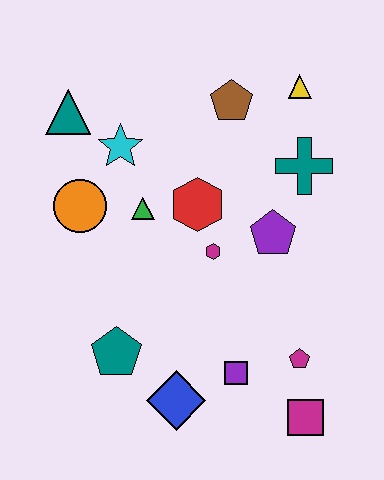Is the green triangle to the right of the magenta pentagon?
No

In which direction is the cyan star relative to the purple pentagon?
The cyan star is to the left of the purple pentagon.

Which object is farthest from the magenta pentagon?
The teal triangle is farthest from the magenta pentagon.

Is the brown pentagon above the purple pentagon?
Yes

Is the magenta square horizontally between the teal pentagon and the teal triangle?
No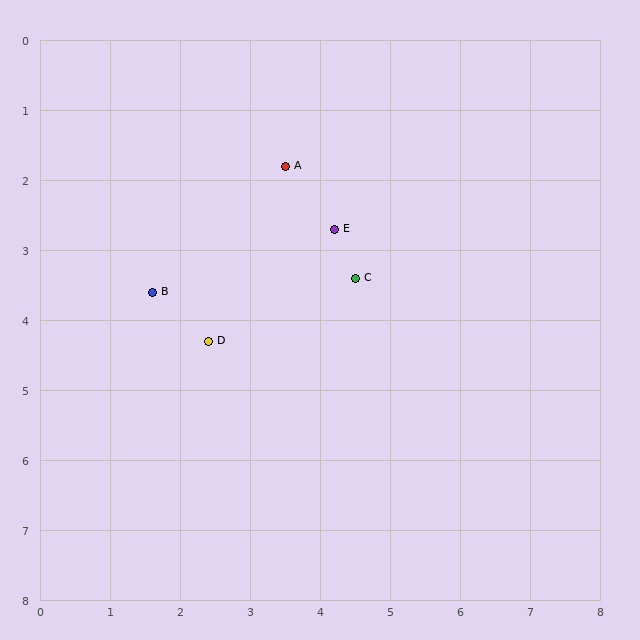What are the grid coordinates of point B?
Point B is at approximately (1.6, 3.6).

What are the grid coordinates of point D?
Point D is at approximately (2.4, 4.3).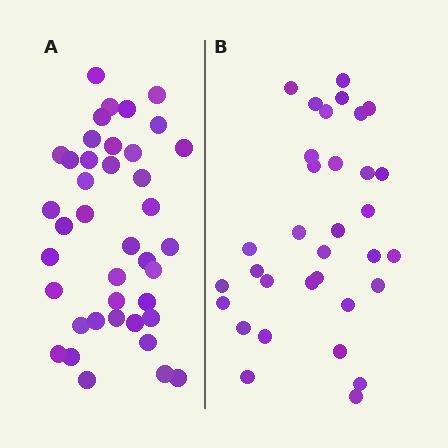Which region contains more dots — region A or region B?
Region A (the left region) has more dots.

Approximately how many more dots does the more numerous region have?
Region A has roughly 8 or so more dots than region B.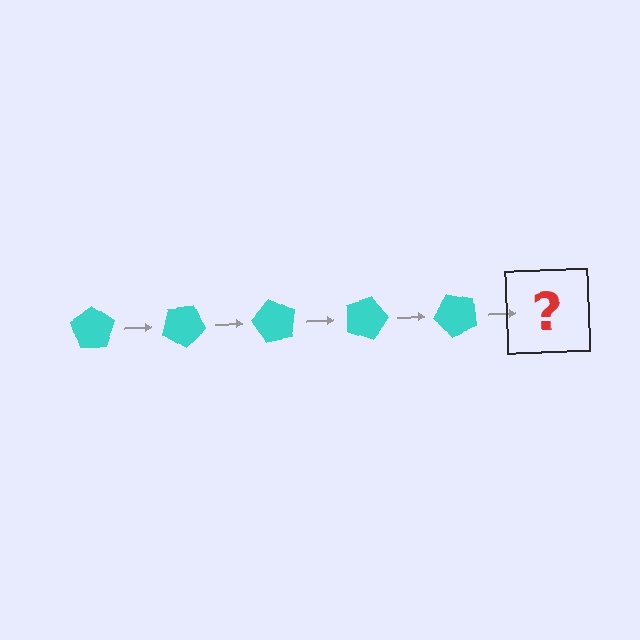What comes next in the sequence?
The next element should be a cyan pentagon rotated 150 degrees.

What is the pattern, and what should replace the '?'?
The pattern is that the pentagon rotates 30 degrees each step. The '?' should be a cyan pentagon rotated 150 degrees.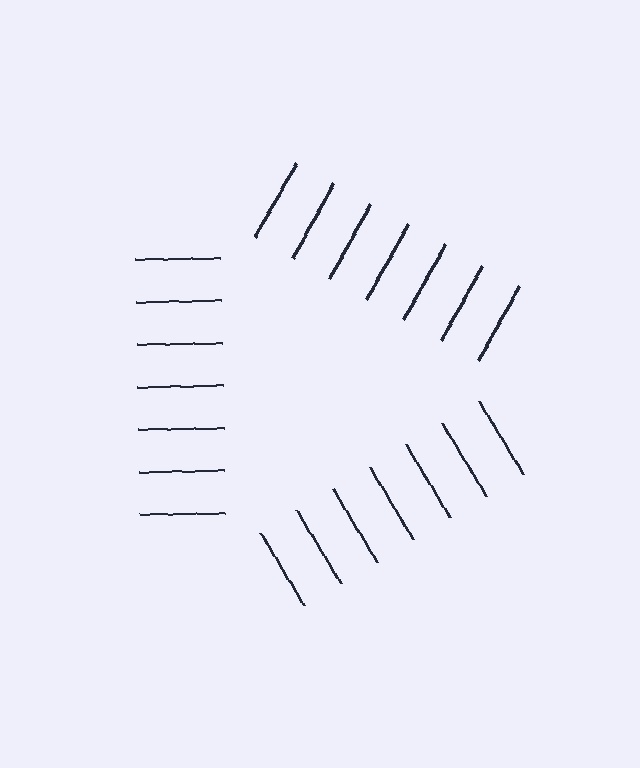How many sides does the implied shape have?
3 sides — the line-ends trace a triangle.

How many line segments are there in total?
21 — 7 along each of the 3 edges.